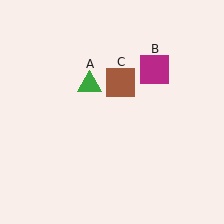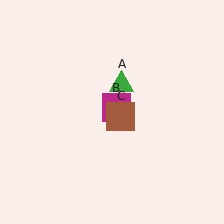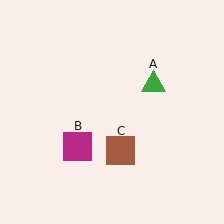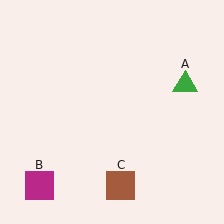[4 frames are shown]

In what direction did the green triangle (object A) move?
The green triangle (object A) moved right.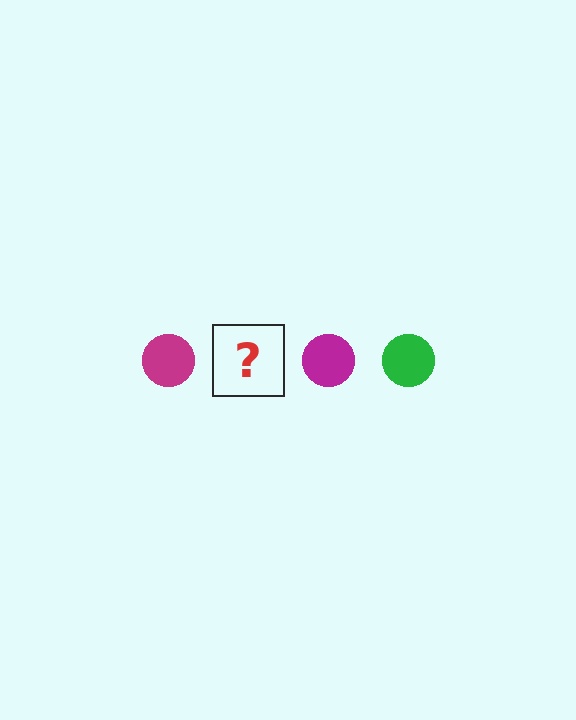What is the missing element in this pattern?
The missing element is a green circle.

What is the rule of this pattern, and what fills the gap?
The rule is that the pattern cycles through magenta, green circles. The gap should be filled with a green circle.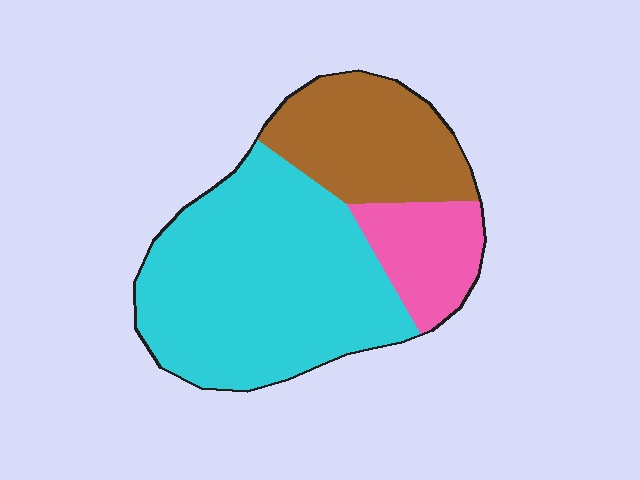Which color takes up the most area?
Cyan, at roughly 60%.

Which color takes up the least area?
Pink, at roughly 15%.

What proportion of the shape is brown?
Brown covers roughly 25% of the shape.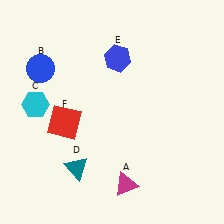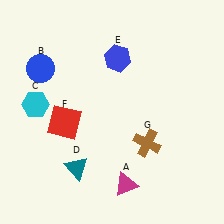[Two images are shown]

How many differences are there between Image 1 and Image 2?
There is 1 difference between the two images.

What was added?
A brown cross (G) was added in Image 2.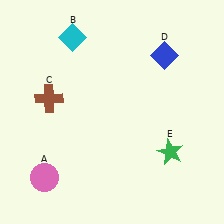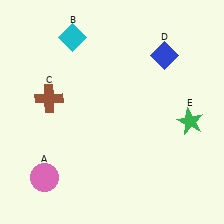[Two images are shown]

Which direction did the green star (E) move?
The green star (E) moved up.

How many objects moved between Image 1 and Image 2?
1 object moved between the two images.